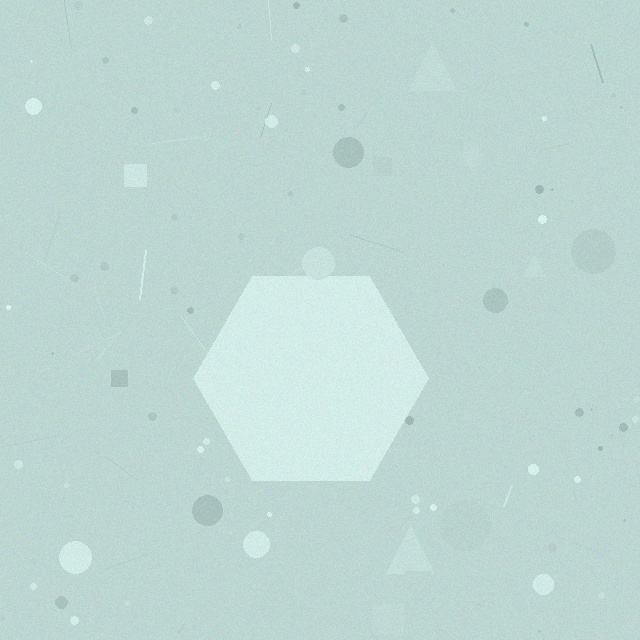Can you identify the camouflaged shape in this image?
The camouflaged shape is a hexagon.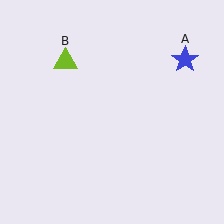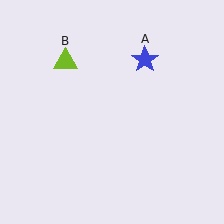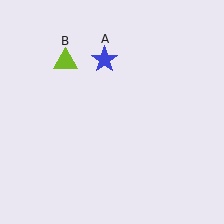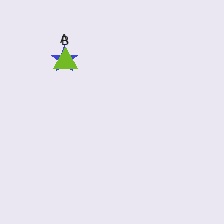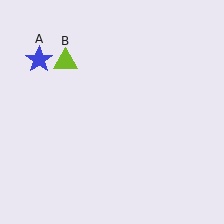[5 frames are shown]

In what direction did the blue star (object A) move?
The blue star (object A) moved left.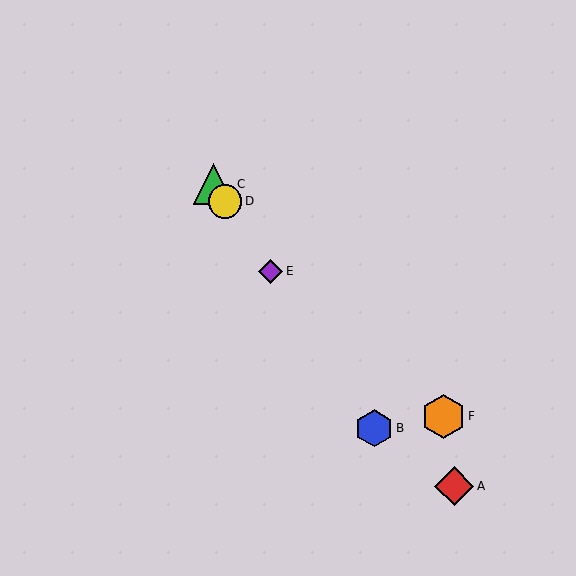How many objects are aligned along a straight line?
4 objects (B, C, D, E) are aligned along a straight line.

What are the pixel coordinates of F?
Object F is at (443, 416).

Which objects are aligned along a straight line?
Objects B, C, D, E are aligned along a straight line.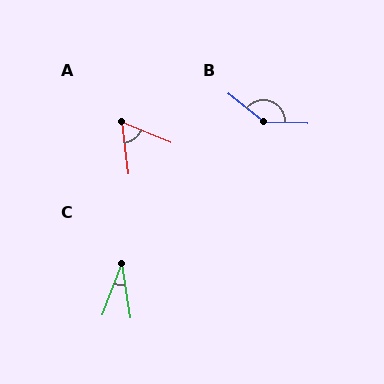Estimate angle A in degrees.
Approximately 60 degrees.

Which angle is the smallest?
C, at approximately 29 degrees.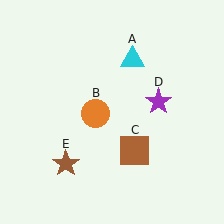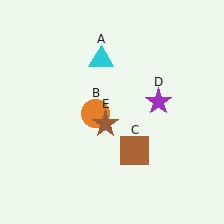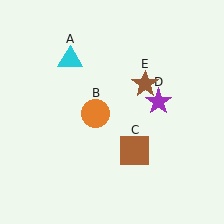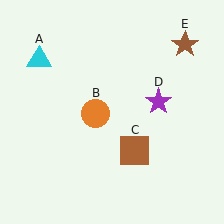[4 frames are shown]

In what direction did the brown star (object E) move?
The brown star (object E) moved up and to the right.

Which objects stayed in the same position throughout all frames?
Orange circle (object B) and brown square (object C) and purple star (object D) remained stationary.